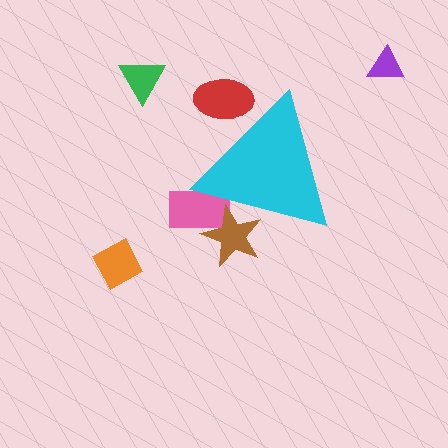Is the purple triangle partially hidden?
No, the purple triangle is fully visible.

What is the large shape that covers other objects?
A cyan triangle.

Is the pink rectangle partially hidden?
Yes, the pink rectangle is partially hidden behind the cyan triangle.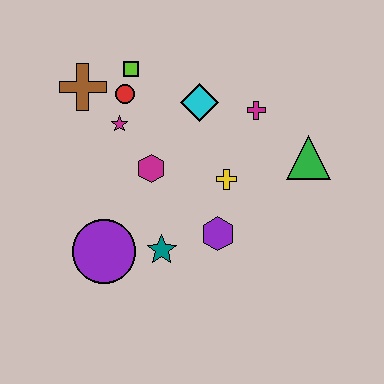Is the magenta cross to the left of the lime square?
No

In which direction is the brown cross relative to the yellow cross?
The brown cross is to the left of the yellow cross.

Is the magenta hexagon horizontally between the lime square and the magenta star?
No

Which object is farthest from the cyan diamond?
The purple circle is farthest from the cyan diamond.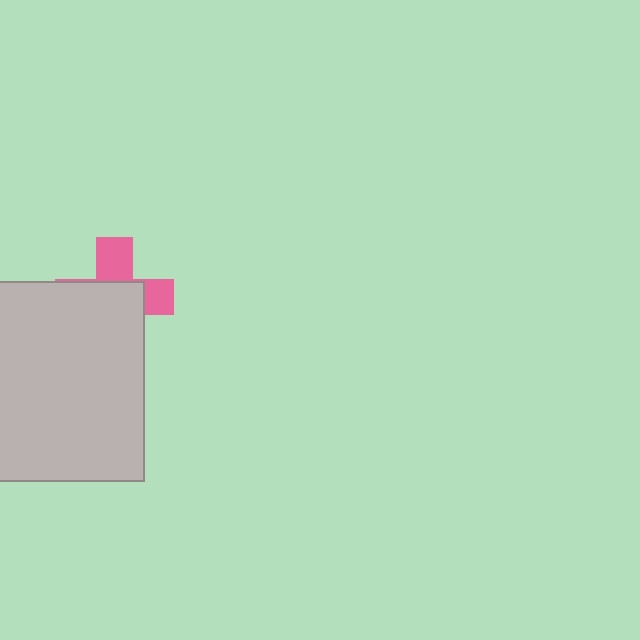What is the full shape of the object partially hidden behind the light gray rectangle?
The partially hidden object is a pink cross.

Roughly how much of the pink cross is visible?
A small part of it is visible (roughly 37%).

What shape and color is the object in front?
The object in front is a light gray rectangle.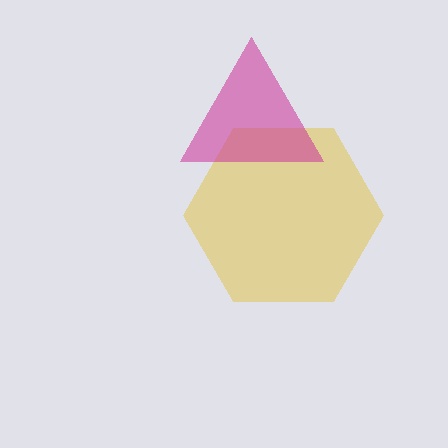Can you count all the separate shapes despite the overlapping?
Yes, there are 2 separate shapes.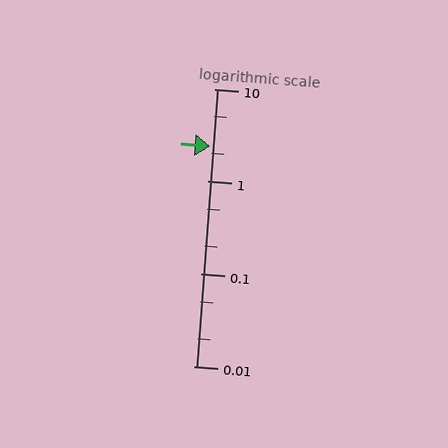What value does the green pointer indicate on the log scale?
The pointer indicates approximately 2.4.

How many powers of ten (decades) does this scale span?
The scale spans 3 decades, from 0.01 to 10.